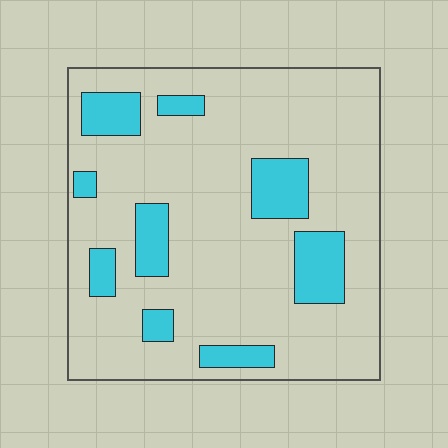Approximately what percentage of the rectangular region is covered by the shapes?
Approximately 20%.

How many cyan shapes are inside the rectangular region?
9.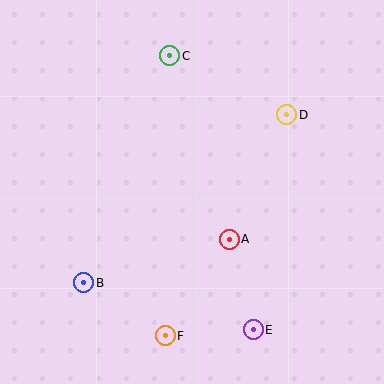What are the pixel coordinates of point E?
Point E is at (253, 330).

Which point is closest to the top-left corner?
Point C is closest to the top-left corner.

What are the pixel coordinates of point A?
Point A is at (229, 239).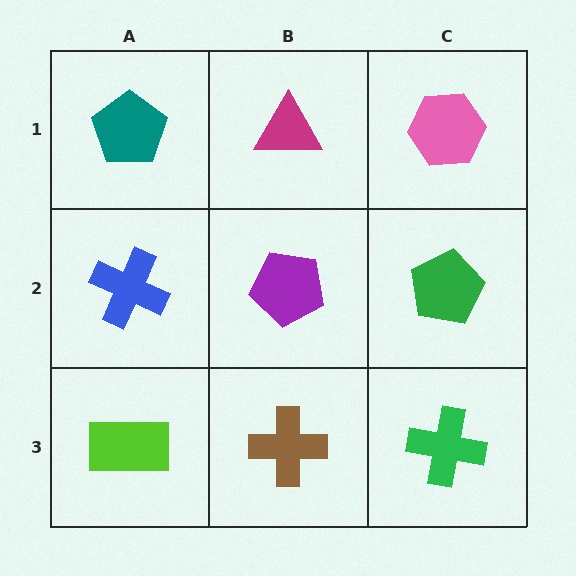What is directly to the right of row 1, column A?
A magenta triangle.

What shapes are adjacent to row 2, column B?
A magenta triangle (row 1, column B), a brown cross (row 3, column B), a blue cross (row 2, column A), a green pentagon (row 2, column C).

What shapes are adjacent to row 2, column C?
A pink hexagon (row 1, column C), a green cross (row 3, column C), a purple pentagon (row 2, column B).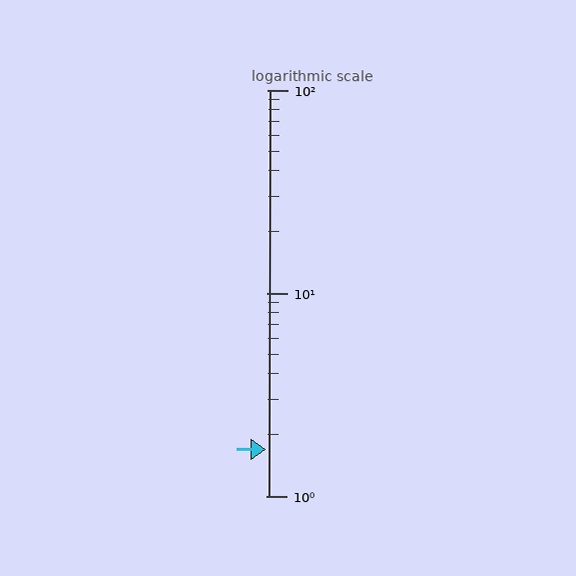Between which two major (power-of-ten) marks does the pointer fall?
The pointer is between 1 and 10.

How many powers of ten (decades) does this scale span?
The scale spans 2 decades, from 1 to 100.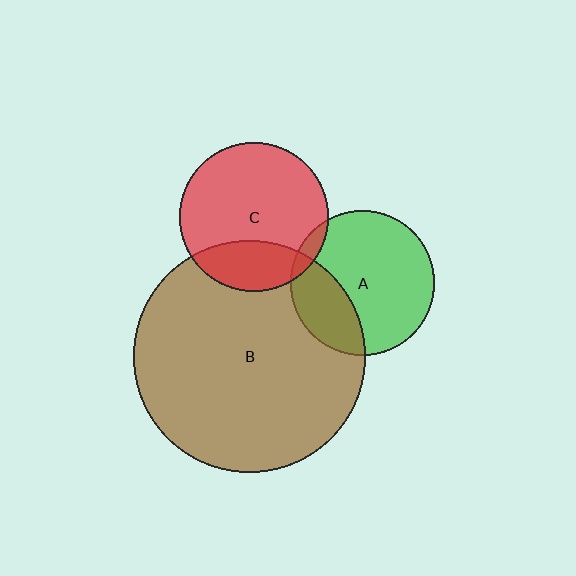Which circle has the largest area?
Circle B (brown).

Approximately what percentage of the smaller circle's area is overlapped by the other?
Approximately 25%.